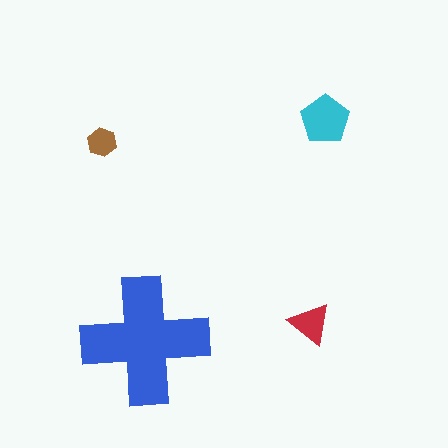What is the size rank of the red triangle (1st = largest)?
3rd.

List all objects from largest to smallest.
The blue cross, the cyan pentagon, the red triangle, the brown hexagon.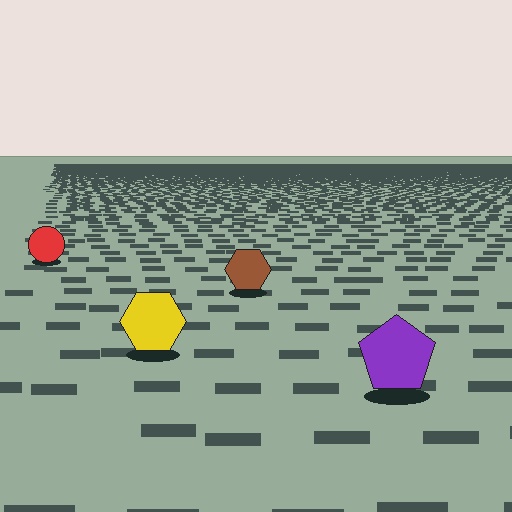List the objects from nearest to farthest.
From nearest to farthest: the purple pentagon, the yellow hexagon, the brown hexagon, the red circle.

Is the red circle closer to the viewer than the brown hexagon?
No. The brown hexagon is closer — you can tell from the texture gradient: the ground texture is coarser near it.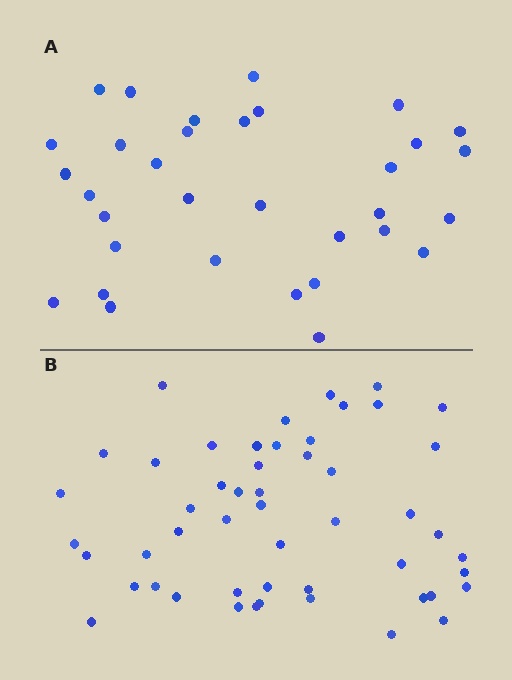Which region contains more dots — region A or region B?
Region B (the bottom region) has more dots.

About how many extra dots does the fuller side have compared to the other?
Region B has approximately 20 more dots than region A.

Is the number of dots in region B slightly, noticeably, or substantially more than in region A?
Region B has substantially more. The ratio is roughly 1.5 to 1.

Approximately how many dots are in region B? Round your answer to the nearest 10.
About 50 dots. (The exact count is 51, which rounds to 50.)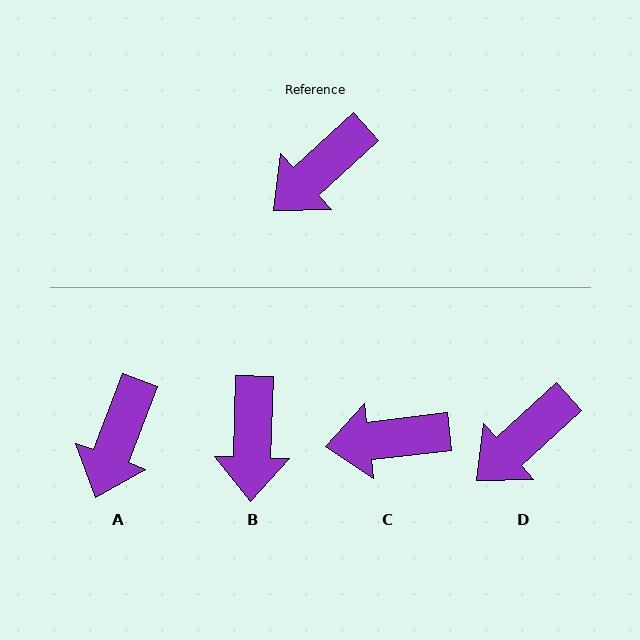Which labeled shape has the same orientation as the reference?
D.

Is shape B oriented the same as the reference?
No, it is off by about 46 degrees.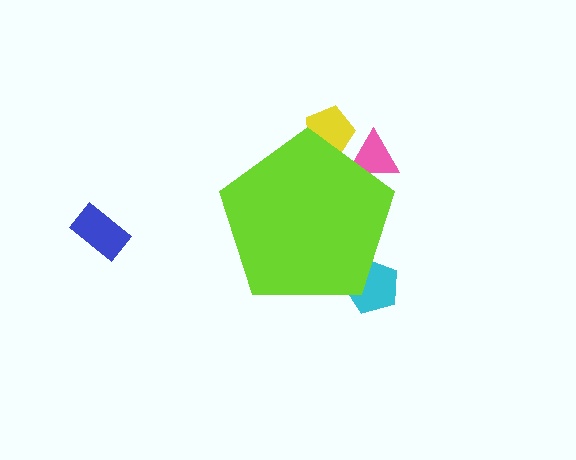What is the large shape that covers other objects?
A lime pentagon.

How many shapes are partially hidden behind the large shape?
3 shapes are partially hidden.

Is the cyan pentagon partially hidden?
Yes, the cyan pentagon is partially hidden behind the lime pentagon.